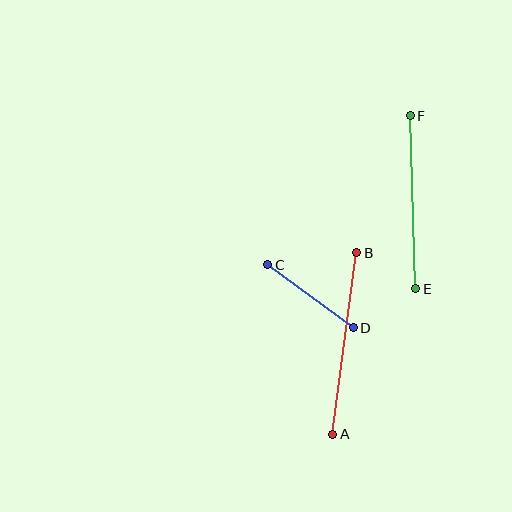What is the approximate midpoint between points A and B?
The midpoint is at approximately (345, 343) pixels.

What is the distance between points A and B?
The distance is approximately 183 pixels.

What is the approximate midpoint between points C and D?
The midpoint is at approximately (310, 296) pixels.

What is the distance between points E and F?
The distance is approximately 173 pixels.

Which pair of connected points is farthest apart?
Points A and B are farthest apart.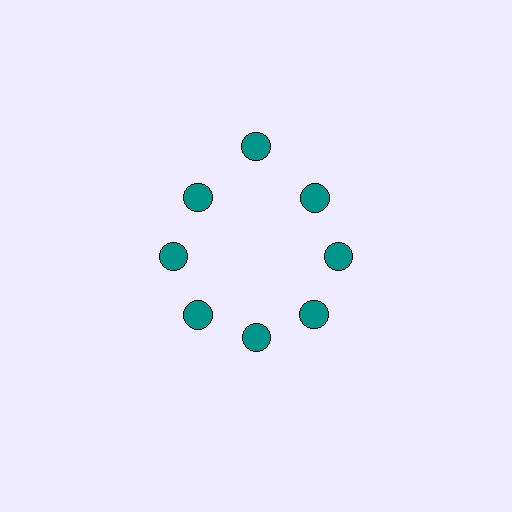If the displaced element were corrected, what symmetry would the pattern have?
It would have 8-fold rotational symmetry — the pattern would map onto itself every 45 degrees.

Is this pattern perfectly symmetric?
No. The 8 teal circles are arranged in a ring, but one element near the 12 o'clock position is pushed outward from the center, breaking the 8-fold rotational symmetry.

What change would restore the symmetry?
The symmetry would be restored by moving it inward, back onto the ring so that all 8 circles sit at equal angles and equal distance from the center.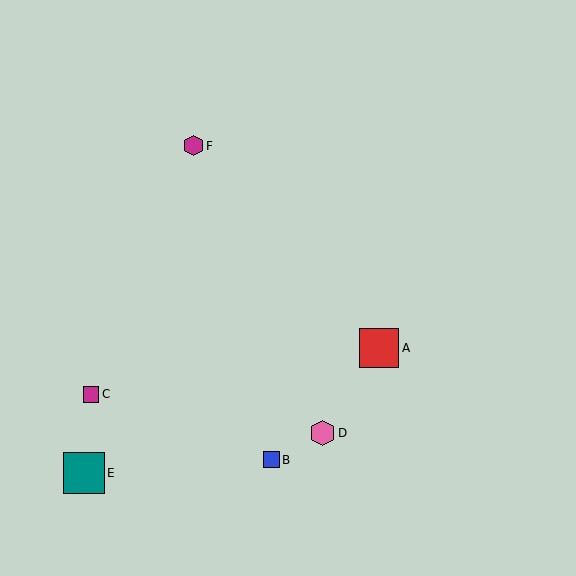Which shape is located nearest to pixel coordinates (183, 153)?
The magenta hexagon (labeled F) at (193, 146) is nearest to that location.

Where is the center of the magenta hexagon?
The center of the magenta hexagon is at (193, 146).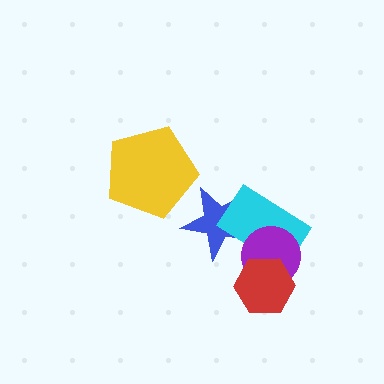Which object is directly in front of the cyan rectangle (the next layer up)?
The purple circle is directly in front of the cyan rectangle.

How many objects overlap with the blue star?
2 objects overlap with the blue star.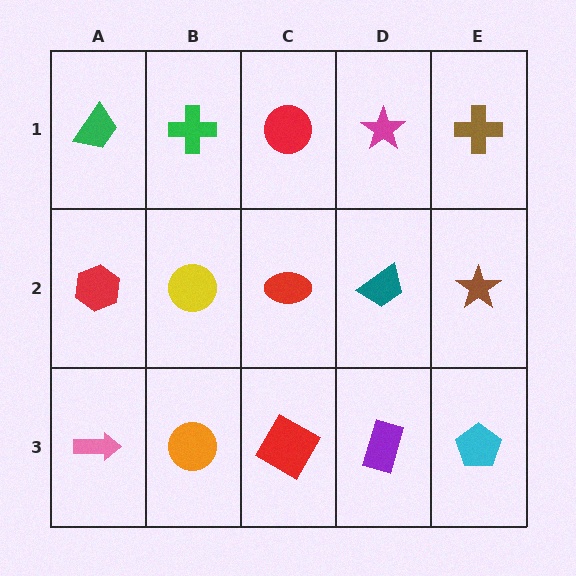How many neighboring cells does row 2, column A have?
3.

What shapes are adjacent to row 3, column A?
A red hexagon (row 2, column A), an orange circle (row 3, column B).